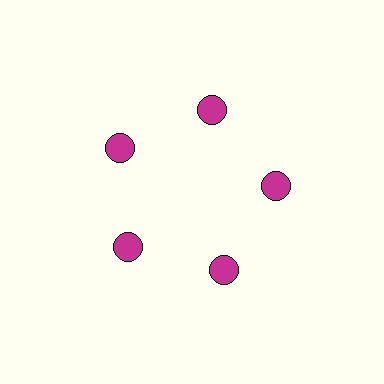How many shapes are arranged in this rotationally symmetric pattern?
There are 5 shapes, arranged in 5 groups of 1.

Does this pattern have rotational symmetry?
Yes, this pattern has 5-fold rotational symmetry. It looks the same after rotating 72 degrees around the center.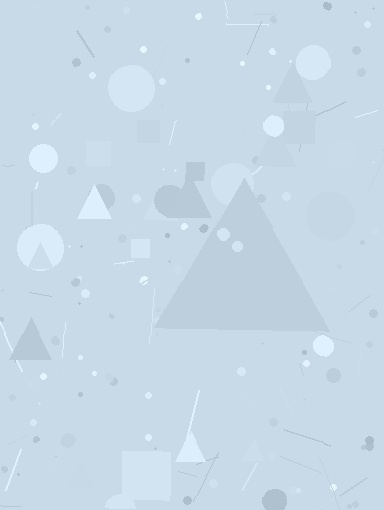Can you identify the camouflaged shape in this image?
The camouflaged shape is a triangle.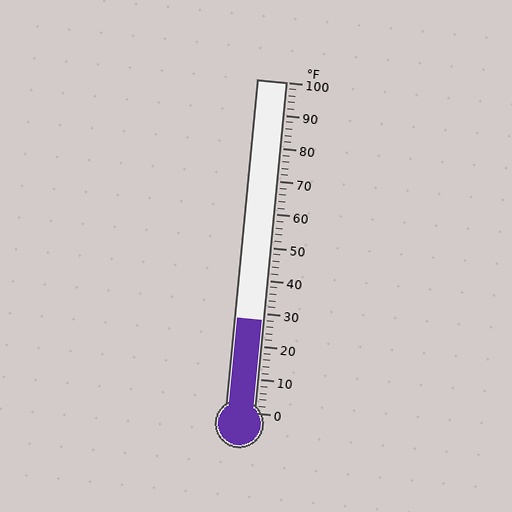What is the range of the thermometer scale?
The thermometer scale ranges from 0°F to 100°F.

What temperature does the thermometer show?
The thermometer shows approximately 28°F.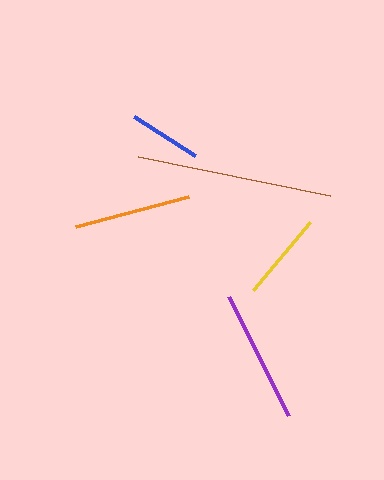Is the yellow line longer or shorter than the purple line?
The purple line is longer than the yellow line.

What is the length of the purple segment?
The purple segment is approximately 134 pixels long.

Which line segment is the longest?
The brown line is the longest at approximately 195 pixels.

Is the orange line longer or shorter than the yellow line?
The orange line is longer than the yellow line.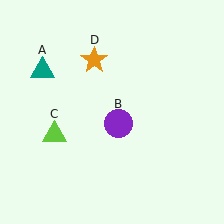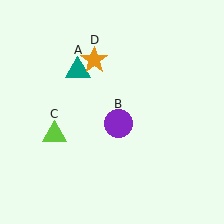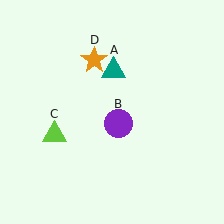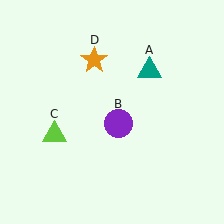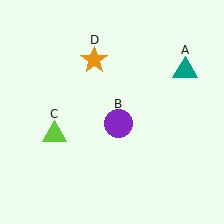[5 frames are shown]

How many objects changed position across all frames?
1 object changed position: teal triangle (object A).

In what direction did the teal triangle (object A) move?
The teal triangle (object A) moved right.